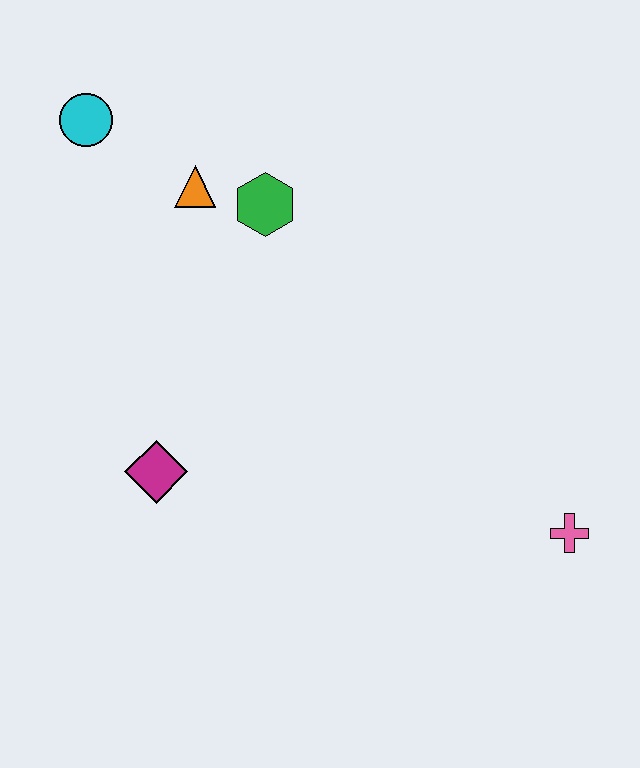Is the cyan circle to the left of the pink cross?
Yes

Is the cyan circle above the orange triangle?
Yes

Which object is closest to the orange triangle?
The green hexagon is closest to the orange triangle.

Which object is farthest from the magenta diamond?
The pink cross is farthest from the magenta diamond.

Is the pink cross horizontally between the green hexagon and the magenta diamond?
No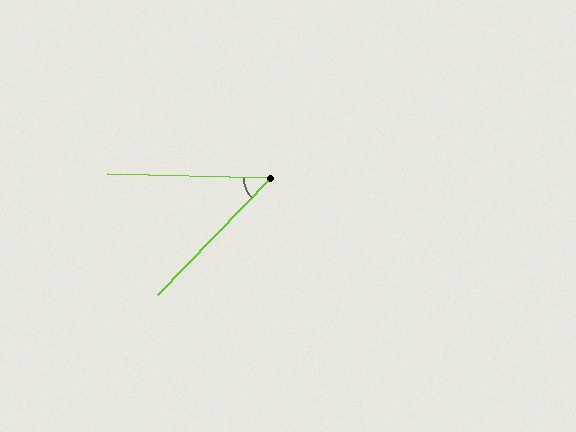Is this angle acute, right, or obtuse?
It is acute.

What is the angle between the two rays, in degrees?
Approximately 48 degrees.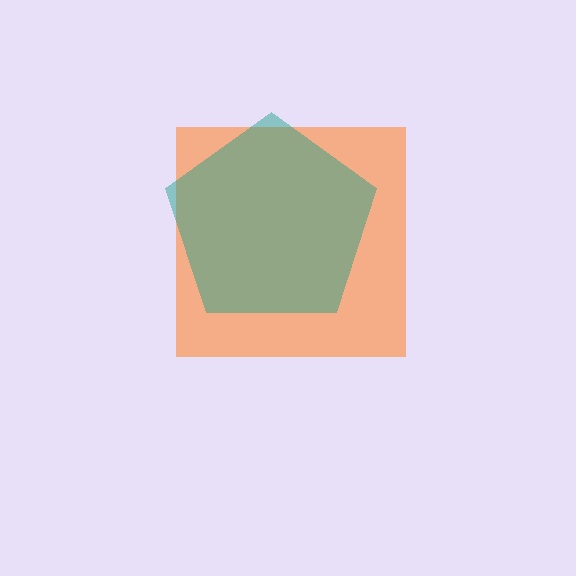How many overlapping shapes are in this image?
There are 2 overlapping shapes in the image.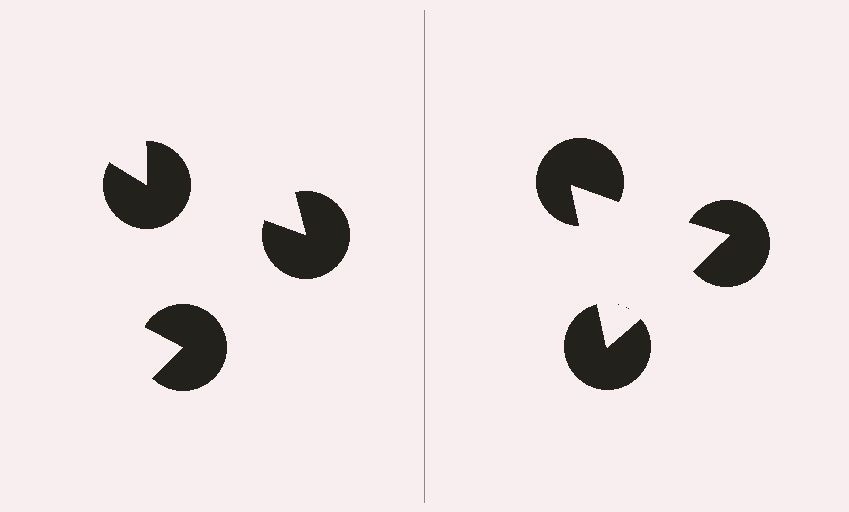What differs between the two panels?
The pac-man discs are positioned identically on both sides; only the wedge orientations differ. On the right they align to a triangle; on the left they are misaligned.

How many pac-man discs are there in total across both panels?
6 — 3 on each side.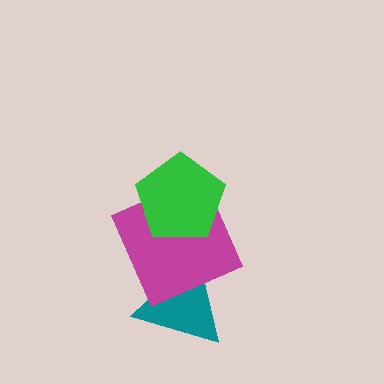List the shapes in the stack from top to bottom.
From top to bottom: the green pentagon, the magenta square, the teal triangle.